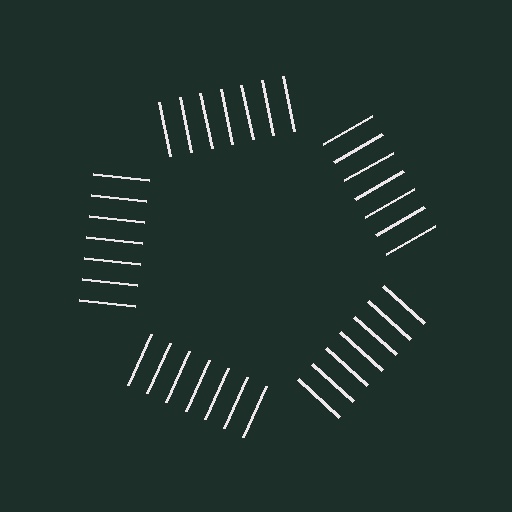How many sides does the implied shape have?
5 sides — the line-ends trace a pentagon.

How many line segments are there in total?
35 — 7 along each of the 5 edges.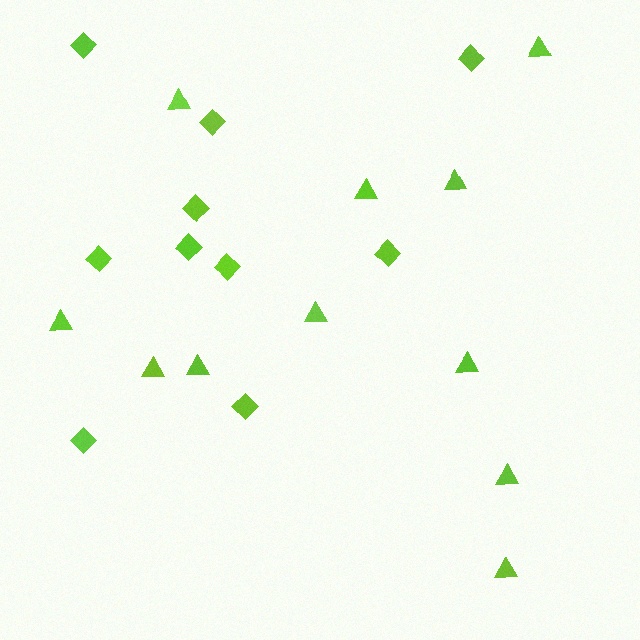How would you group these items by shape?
There are 2 groups: one group of diamonds (10) and one group of triangles (11).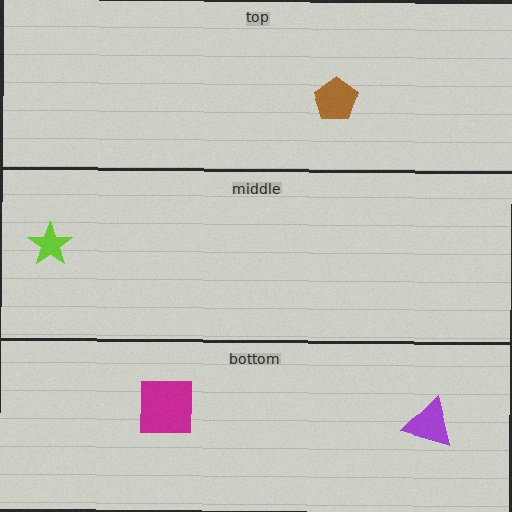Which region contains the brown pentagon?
The top region.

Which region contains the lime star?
The middle region.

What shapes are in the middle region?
The lime star.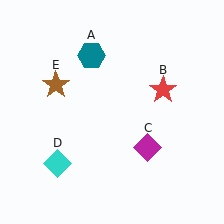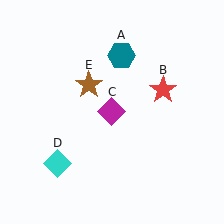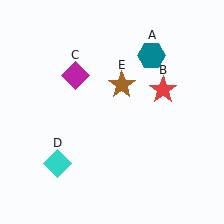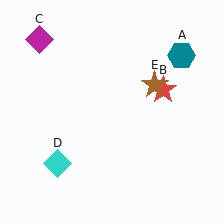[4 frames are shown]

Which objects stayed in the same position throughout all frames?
Red star (object B) and cyan diamond (object D) remained stationary.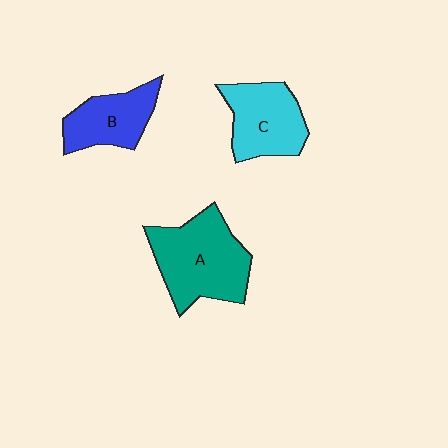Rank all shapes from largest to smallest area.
From largest to smallest: A (teal), C (cyan), B (blue).